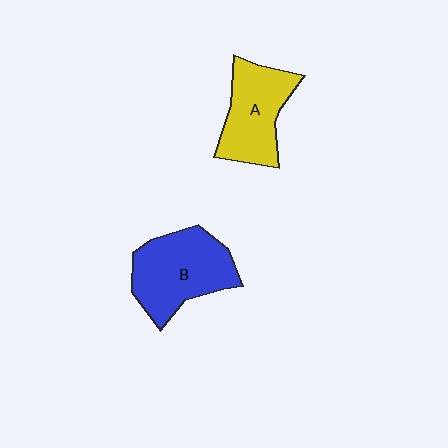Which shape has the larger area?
Shape B (blue).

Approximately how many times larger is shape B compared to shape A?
Approximately 1.2 times.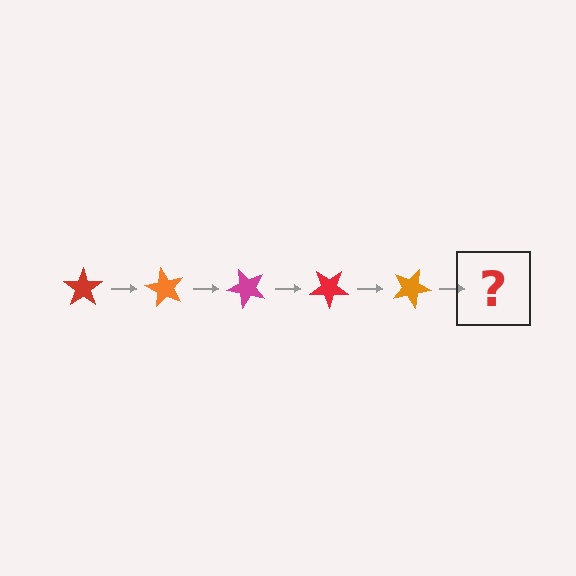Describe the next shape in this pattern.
It should be a magenta star, rotated 300 degrees from the start.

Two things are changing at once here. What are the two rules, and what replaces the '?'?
The two rules are that it rotates 60 degrees each step and the color cycles through red, orange, and magenta. The '?' should be a magenta star, rotated 300 degrees from the start.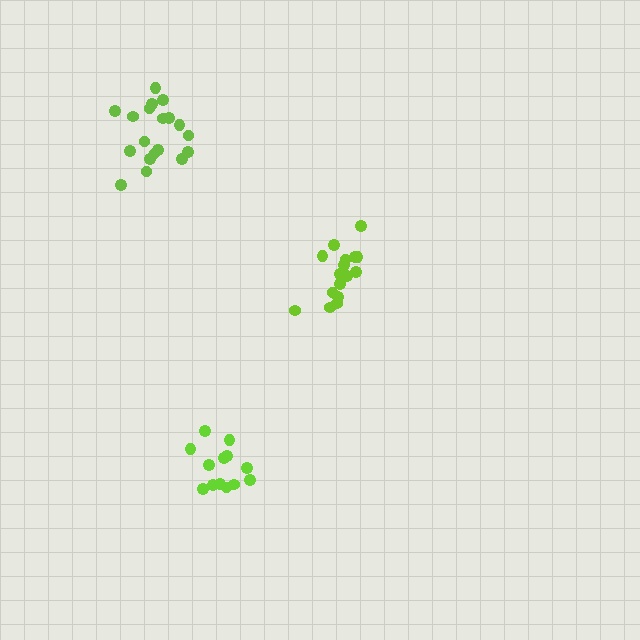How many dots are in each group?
Group 1: 16 dots, Group 2: 13 dots, Group 3: 19 dots (48 total).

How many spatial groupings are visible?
There are 3 spatial groupings.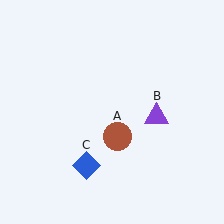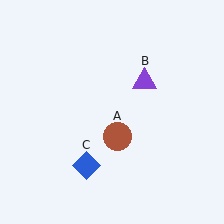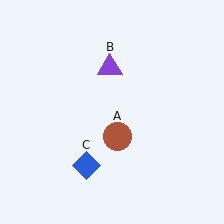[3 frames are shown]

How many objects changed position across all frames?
1 object changed position: purple triangle (object B).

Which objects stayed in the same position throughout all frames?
Brown circle (object A) and blue diamond (object C) remained stationary.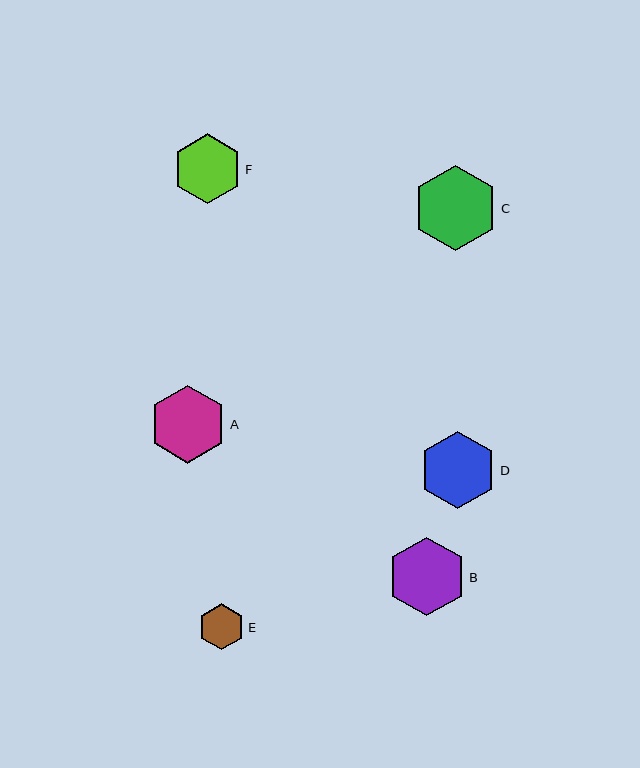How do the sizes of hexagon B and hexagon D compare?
Hexagon B and hexagon D are approximately the same size.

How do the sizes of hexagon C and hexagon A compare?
Hexagon C and hexagon A are approximately the same size.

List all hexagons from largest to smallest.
From largest to smallest: C, B, A, D, F, E.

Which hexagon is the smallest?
Hexagon E is the smallest with a size of approximately 46 pixels.